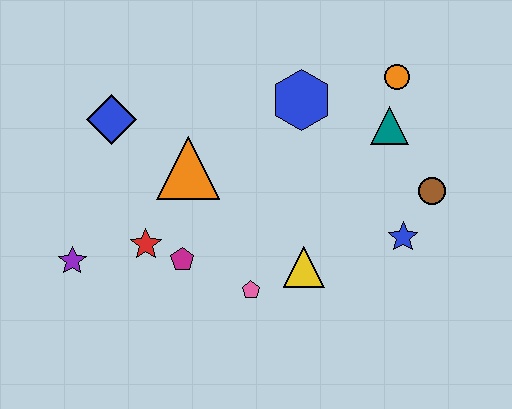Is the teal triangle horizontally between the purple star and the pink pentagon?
No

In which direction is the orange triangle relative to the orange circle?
The orange triangle is to the left of the orange circle.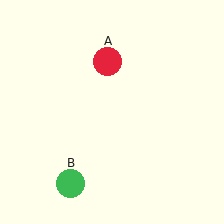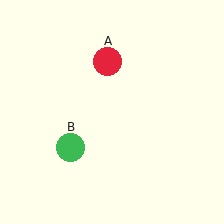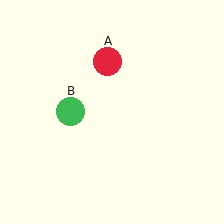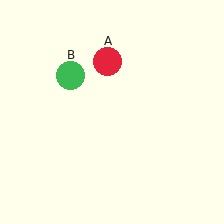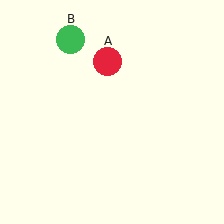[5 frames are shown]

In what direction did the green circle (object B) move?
The green circle (object B) moved up.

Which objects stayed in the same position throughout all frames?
Red circle (object A) remained stationary.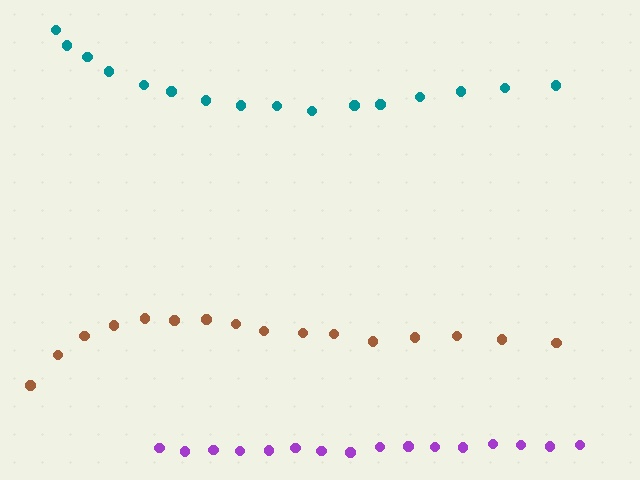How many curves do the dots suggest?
There are 3 distinct paths.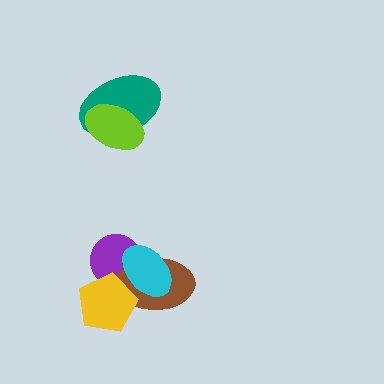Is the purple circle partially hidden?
Yes, it is partially covered by another shape.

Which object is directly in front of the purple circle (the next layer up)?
The brown ellipse is directly in front of the purple circle.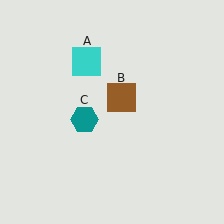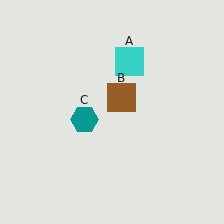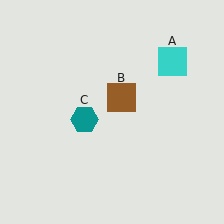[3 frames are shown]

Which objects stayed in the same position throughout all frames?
Brown square (object B) and teal hexagon (object C) remained stationary.